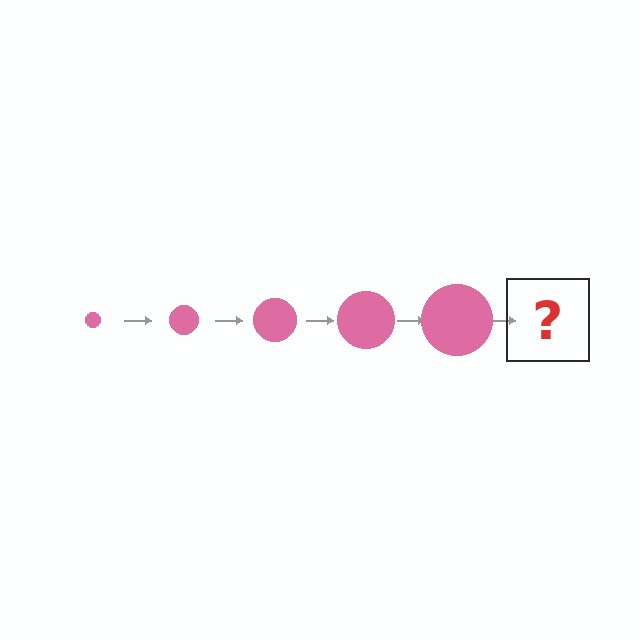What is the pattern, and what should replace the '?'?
The pattern is that the circle gets progressively larger each step. The '?' should be a pink circle, larger than the previous one.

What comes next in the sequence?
The next element should be a pink circle, larger than the previous one.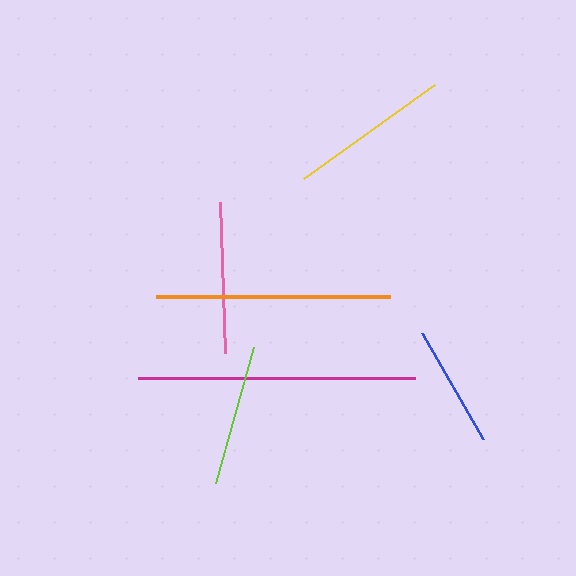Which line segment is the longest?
The magenta line is the longest at approximately 277 pixels.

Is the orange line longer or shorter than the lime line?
The orange line is longer than the lime line.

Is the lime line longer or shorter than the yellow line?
The yellow line is longer than the lime line.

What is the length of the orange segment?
The orange segment is approximately 234 pixels long.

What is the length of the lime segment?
The lime segment is approximately 141 pixels long.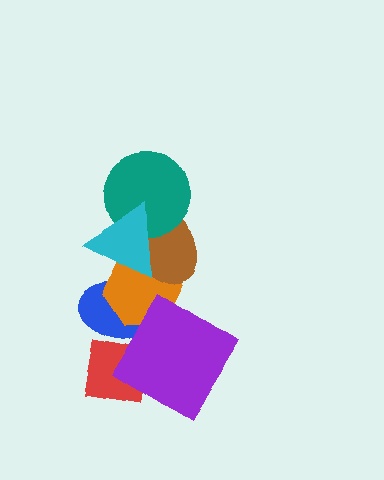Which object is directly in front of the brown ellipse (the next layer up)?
The teal circle is directly in front of the brown ellipse.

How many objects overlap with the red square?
2 objects overlap with the red square.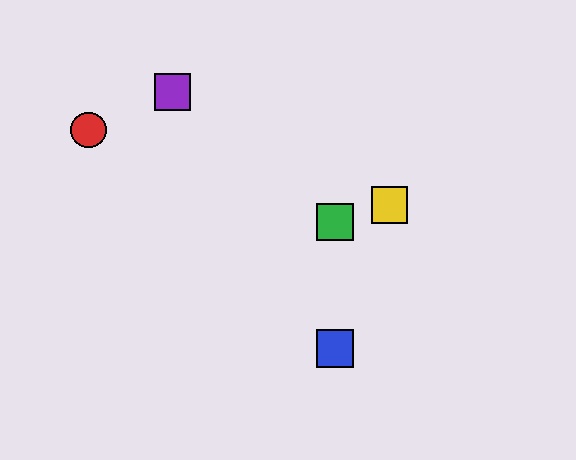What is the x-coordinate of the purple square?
The purple square is at x≈173.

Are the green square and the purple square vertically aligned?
No, the green square is at x≈335 and the purple square is at x≈173.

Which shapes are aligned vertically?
The blue square, the green square are aligned vertically.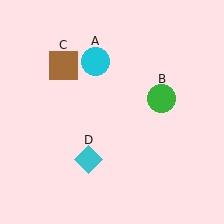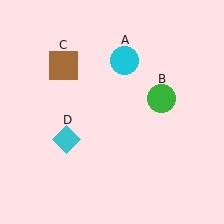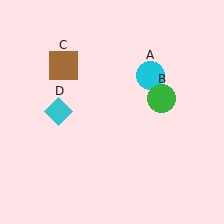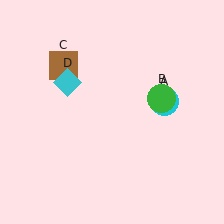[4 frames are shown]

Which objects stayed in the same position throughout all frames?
Green circle (object B) and brown square (object C) remained stationary.